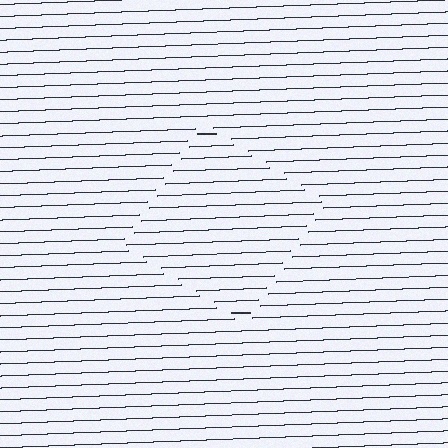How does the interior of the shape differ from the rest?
The interior of the shape contains the same grating, shifted by half a period — the contour is defined by the phase discontinuity where line-ends from the inner and outer gratings abut.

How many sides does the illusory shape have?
4 sides — the line-ends trace a square.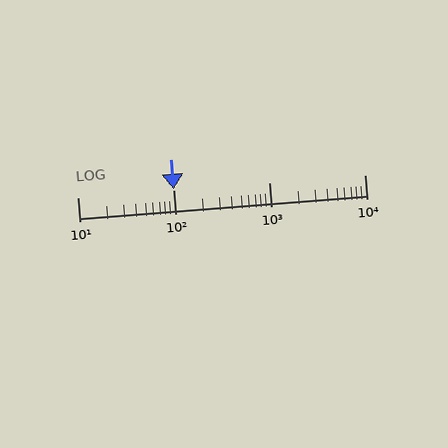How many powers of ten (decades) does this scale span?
The scale spans 3 decades, from 10 to 10000.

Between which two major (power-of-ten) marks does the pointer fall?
The pointer is between 100 and 1000.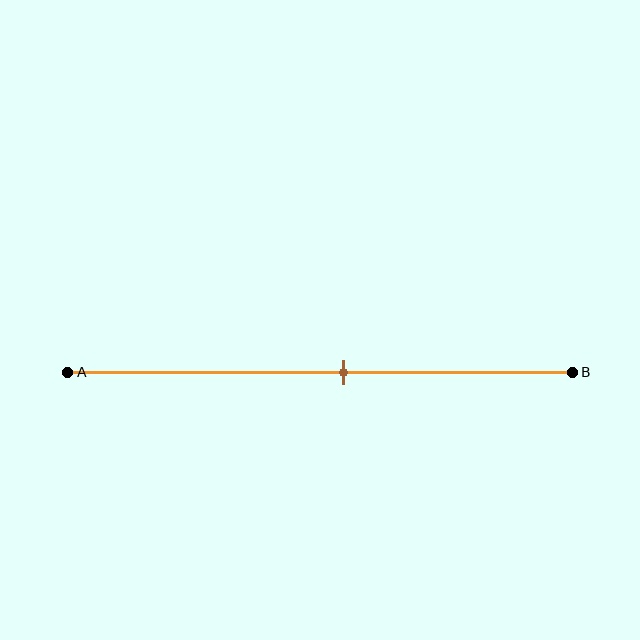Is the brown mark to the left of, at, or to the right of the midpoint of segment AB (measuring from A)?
The brown mark is to the right of the midpoint of segment AB.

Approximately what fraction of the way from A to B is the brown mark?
The brown mark is approximately 55% of the way from A to B.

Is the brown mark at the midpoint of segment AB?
No, the mark is at about 55% from A, not at the 50% midpoint.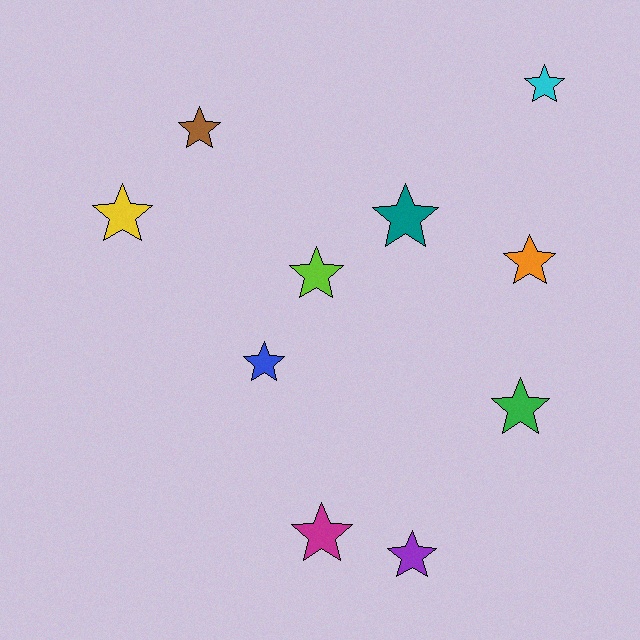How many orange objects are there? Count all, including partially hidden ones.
There is 1 orange object.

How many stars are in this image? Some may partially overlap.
There are 10 stars.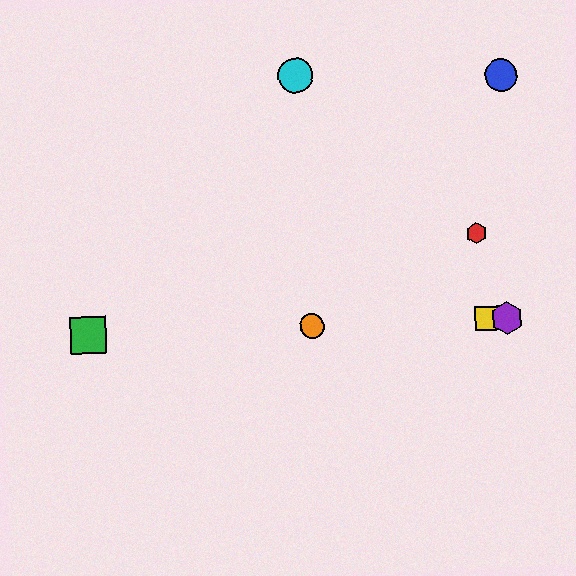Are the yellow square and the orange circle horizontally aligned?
Yes, both are at y≈319.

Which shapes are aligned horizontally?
The green square, the yellow square, the purple hexagon, the orange circle are aligned horizontally.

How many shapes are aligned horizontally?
4 shapes (the green square, the yellow square, the purple hexagon, the orange circle) are aligned horizontally.